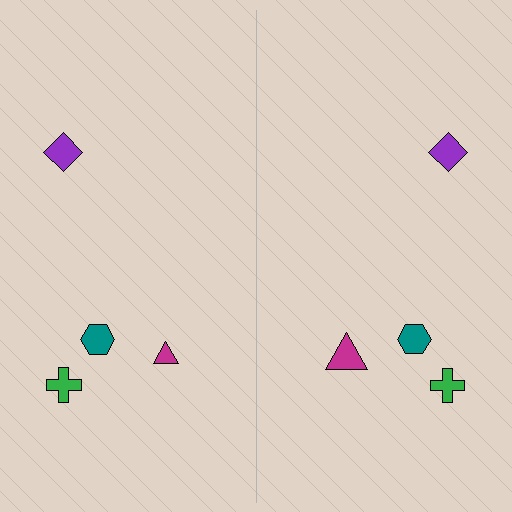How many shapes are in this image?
There are 8 shapes in this image.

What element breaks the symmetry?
The magenta triangle on the right side has a different size than its mirror counterpart.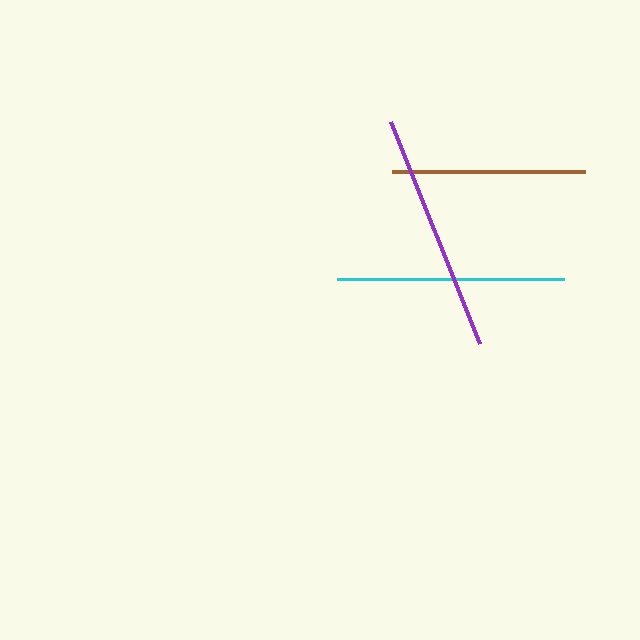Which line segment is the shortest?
The brown line is the shortest at approximately 192 pixels.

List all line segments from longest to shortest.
From longest to shortest: purple, cyan, brown.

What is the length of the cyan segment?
The cyan segment is approximately 227 pixels long.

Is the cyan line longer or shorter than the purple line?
The purple line is longer than the cyan line.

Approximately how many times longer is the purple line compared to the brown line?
The purple line is approximately 1.2 times the length of the brown line.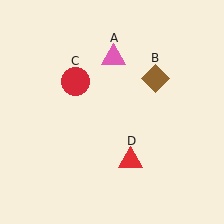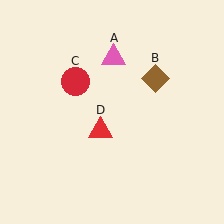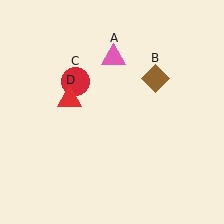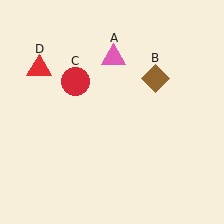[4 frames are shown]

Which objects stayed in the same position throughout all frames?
Pink triangle (object A) and brown diamond (object B) and red circle (object C) remained stationary.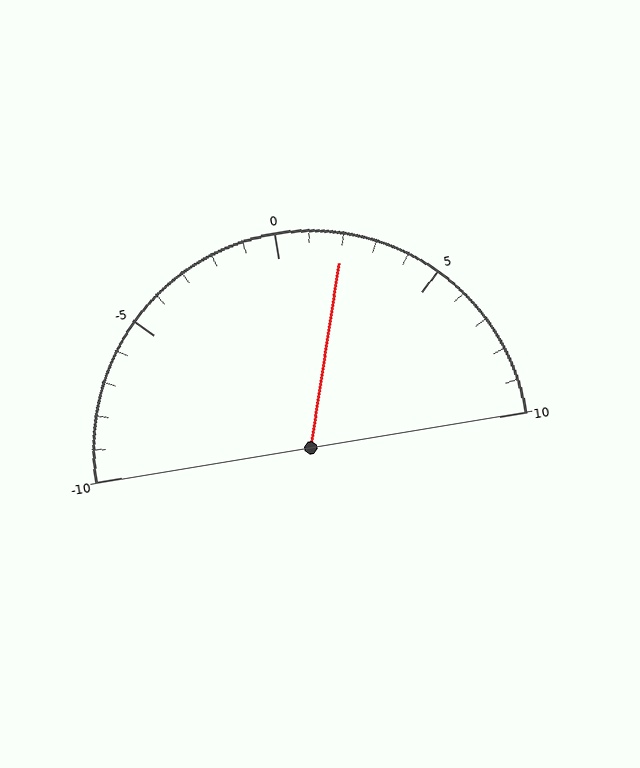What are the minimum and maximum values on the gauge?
The gauge ranges from -10 to 10.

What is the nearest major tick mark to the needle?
The nearest major tick mark is 0.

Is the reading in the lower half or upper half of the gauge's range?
The reading is in the upper half of the range (-10 to 10).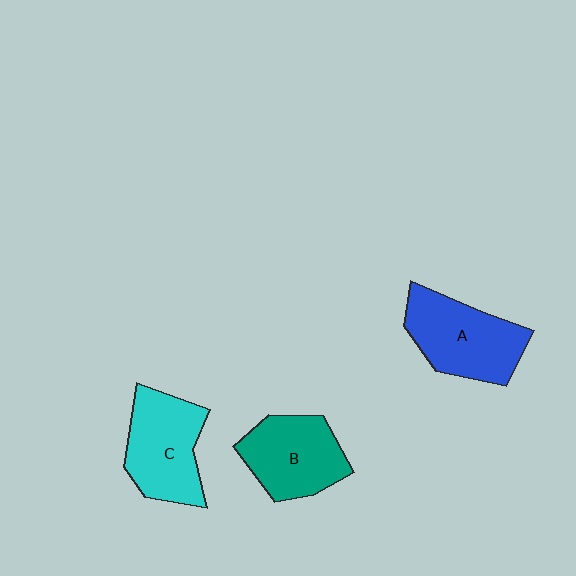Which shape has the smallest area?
Shape B (teal).